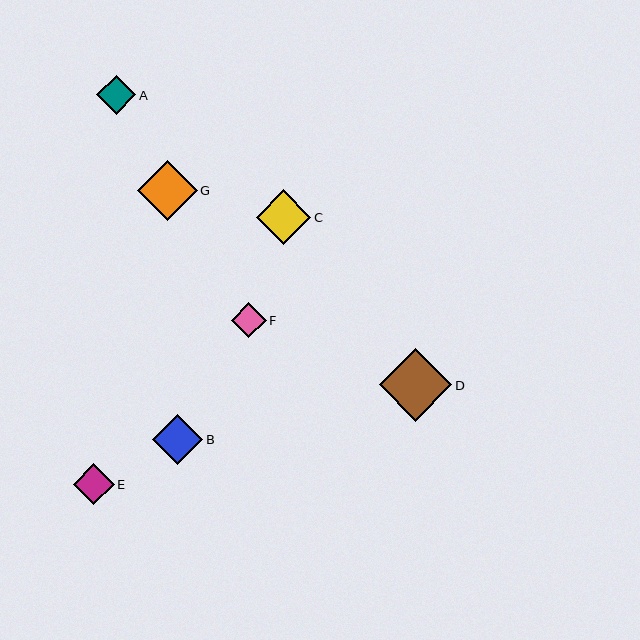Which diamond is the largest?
Diamond D is the largest with a size of approximately 73 pixels.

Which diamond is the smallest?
Diamond F is the smallest with a size of approximately 35 pixels.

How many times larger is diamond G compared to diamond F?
Diamond G is approximately 1.7 times the size of diamond F.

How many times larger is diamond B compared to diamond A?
Diamond B is approximately 1.3 times the size of diamond A.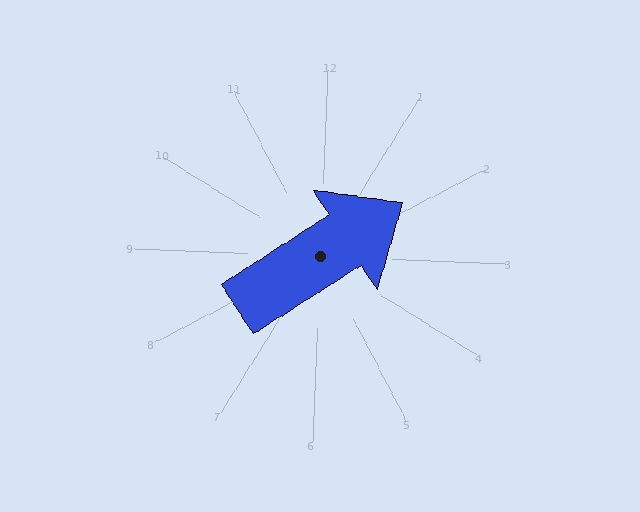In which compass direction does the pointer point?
Northeast.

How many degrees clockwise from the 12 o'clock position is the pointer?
Approximately 55 degrees.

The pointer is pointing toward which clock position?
Roughly 2 o'clock.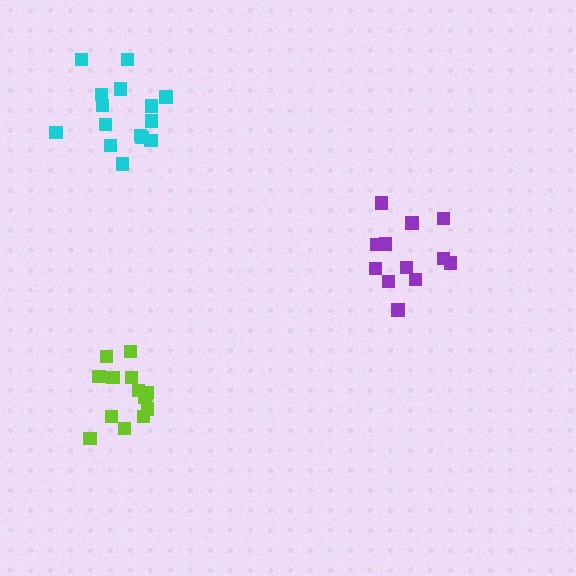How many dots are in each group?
Group 1: 12 dots, Group 2: 14 dots, Group 3: 15 dots (41 total).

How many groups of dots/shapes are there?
There are 3 groups.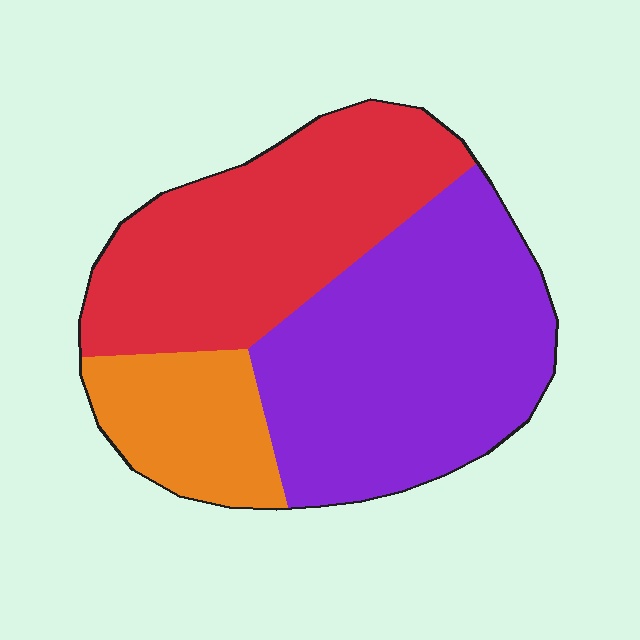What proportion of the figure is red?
Red takes up between a third and a half of the figure.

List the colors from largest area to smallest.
From largest to smallest: purple, red, orange.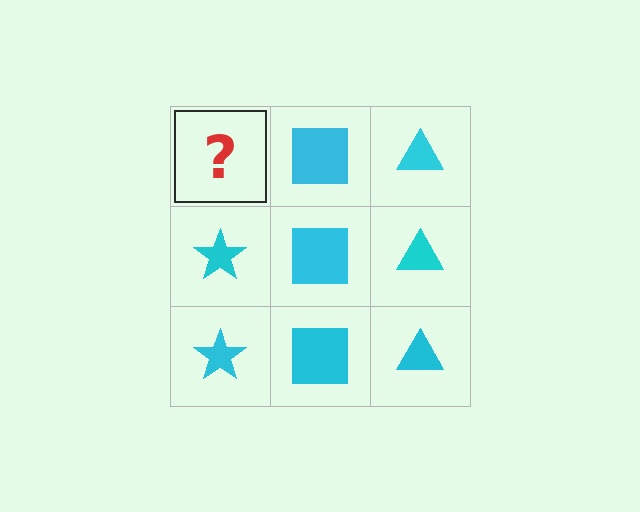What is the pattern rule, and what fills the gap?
The rule is that each column has a consistent shape. The gap should be filled with a cyan star.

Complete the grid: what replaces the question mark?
The question mark should be replaced with a cyan star.